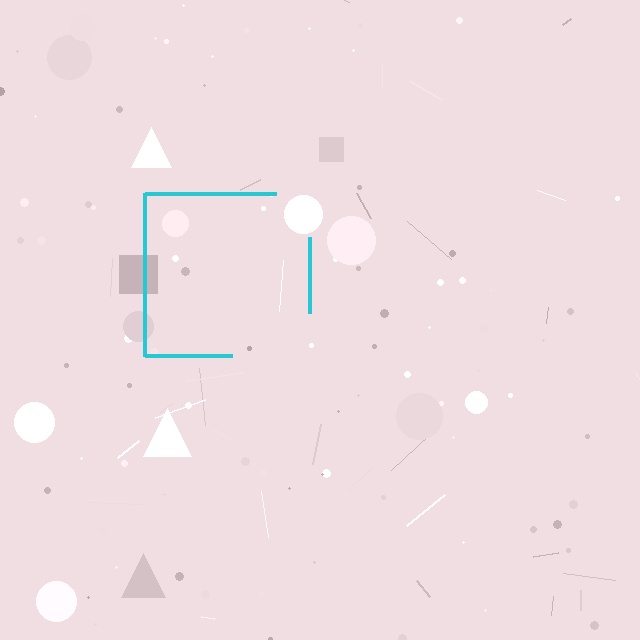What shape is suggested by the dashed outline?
The dashed outline suggests a square.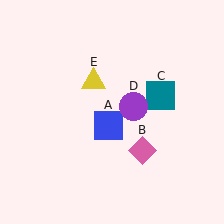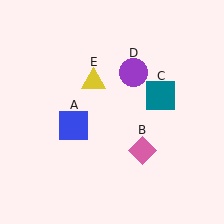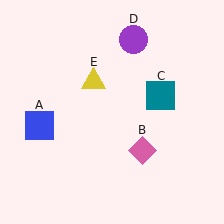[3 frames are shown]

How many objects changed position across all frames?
2 objects changed position: blue square (object A), purple circle (object D).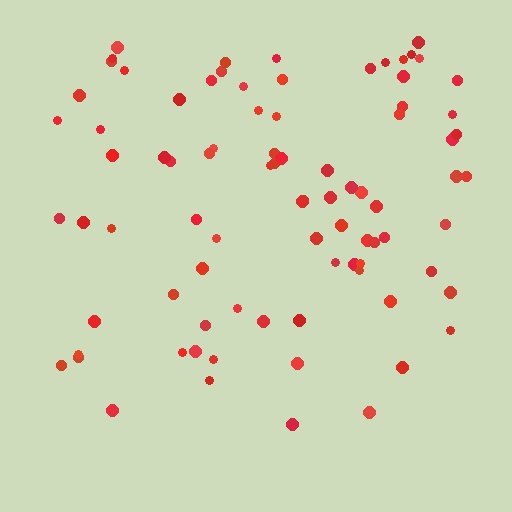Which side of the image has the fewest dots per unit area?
The bottom.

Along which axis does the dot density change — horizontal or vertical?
Vertical.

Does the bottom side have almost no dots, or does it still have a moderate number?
Still a moderate number, just noticeably fewer than the top.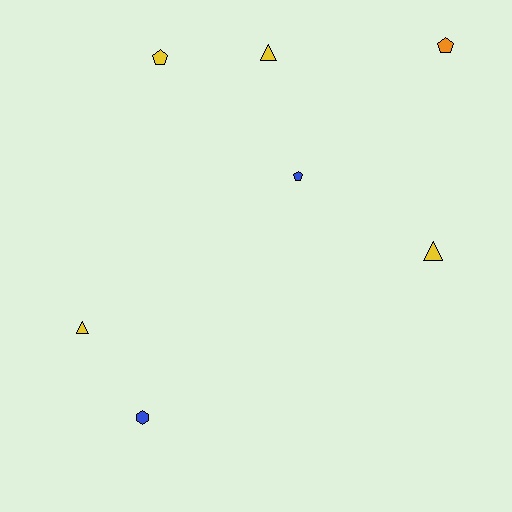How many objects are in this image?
There are 7 objects.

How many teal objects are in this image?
There are no teal objects.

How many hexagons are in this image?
There is 1 hexagon.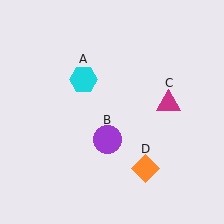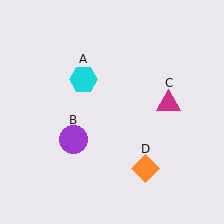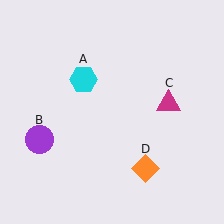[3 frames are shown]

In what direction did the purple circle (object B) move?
The purple circle (object B) moved left.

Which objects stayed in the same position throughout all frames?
Cyan hexagon (object A) and magenta triangle (object C) and orange diamond (object D) remained stationary.